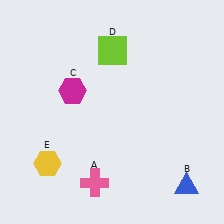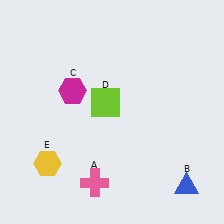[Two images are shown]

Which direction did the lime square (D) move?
The lime square (D) moved down.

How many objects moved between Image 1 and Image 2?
1 object moved between the two images.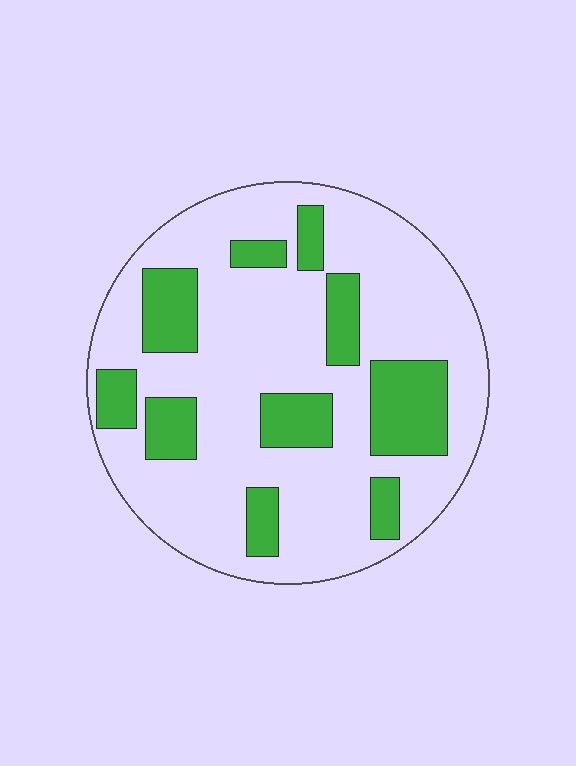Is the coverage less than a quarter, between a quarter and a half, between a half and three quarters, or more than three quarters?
Between a quarter and a half.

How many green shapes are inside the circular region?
10.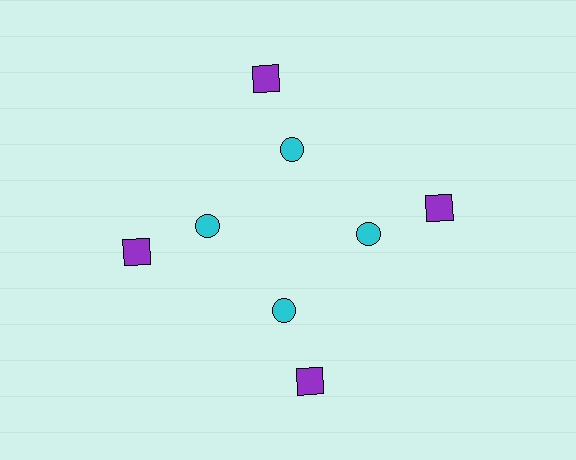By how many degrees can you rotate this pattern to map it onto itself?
The pattern maps onto itself every 90 degrees of rotation.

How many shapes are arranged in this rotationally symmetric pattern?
There are 8 shapes, arranged in 4 groups of 2.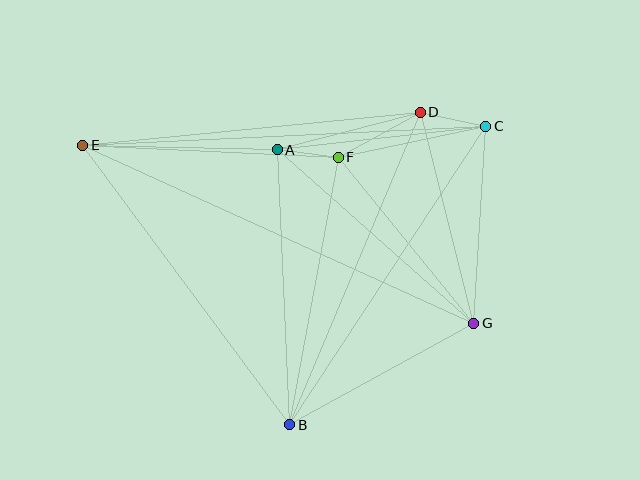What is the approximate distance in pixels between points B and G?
The distance between B and G is approximately 210 pixels.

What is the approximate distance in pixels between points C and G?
The distance between C and G is approximately 198 pixels.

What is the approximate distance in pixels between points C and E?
The distance between C and E is approximately 404 pixels.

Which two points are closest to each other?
Points A and F are closest to each other.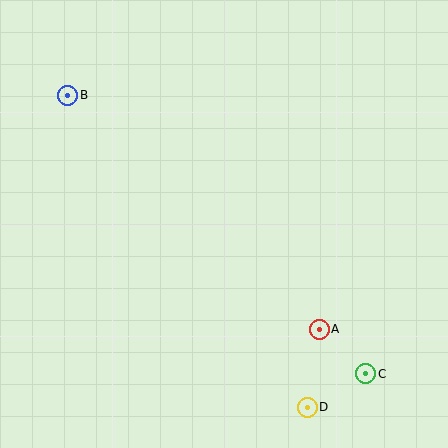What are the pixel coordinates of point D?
Point D is at (307, 407).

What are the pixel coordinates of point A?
Point A is at (319, 329).